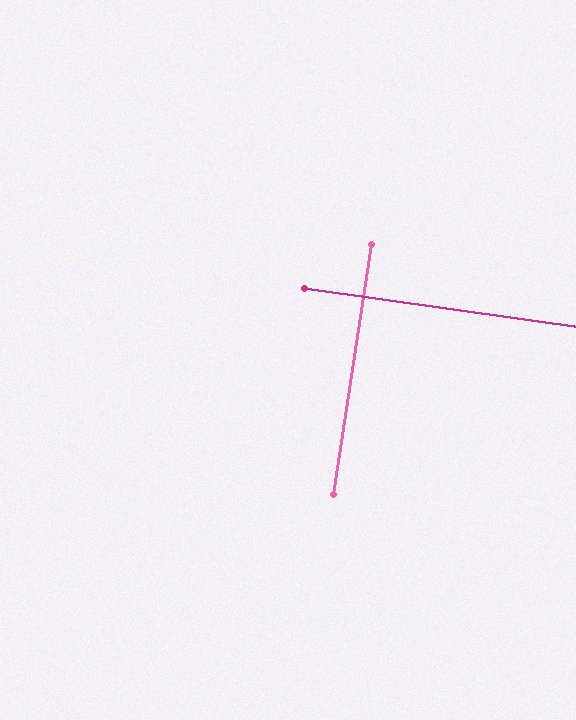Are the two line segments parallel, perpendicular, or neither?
Perpendicular — they meet at approximately 89°.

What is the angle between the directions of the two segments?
Approximately 89 degrees.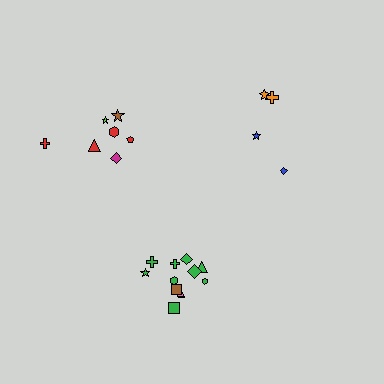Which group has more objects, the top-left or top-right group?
The top-left group.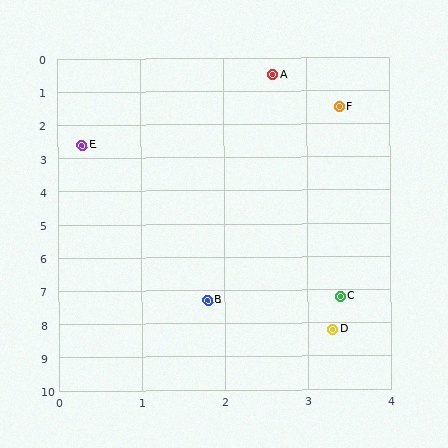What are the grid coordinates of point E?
Point E is at approximately (0.3, 2.6).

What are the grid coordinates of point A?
Point A is at approximately (2.6, 0.5).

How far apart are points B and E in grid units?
Points B and E are about 4.9 grid units apart.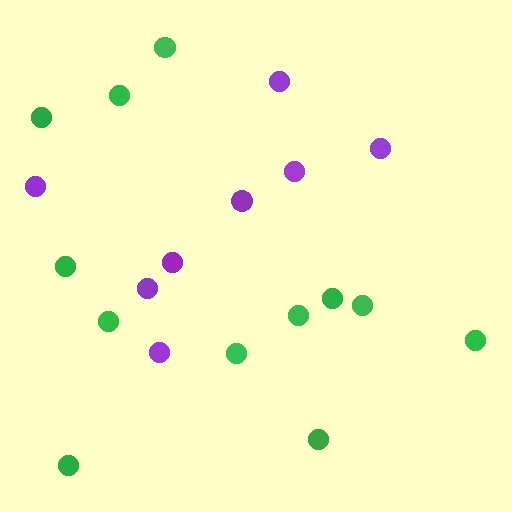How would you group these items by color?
There are 2 groups: one group of purple circles (8) and one group of green circles (12).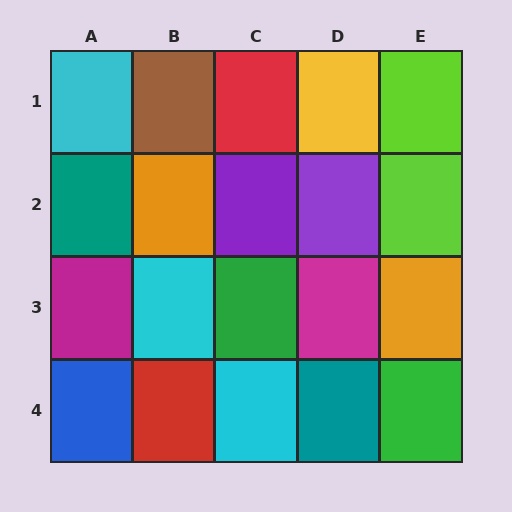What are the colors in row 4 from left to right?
Blue, red, cyan, teal, green.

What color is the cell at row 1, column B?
Brown.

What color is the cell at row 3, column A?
Magenta.